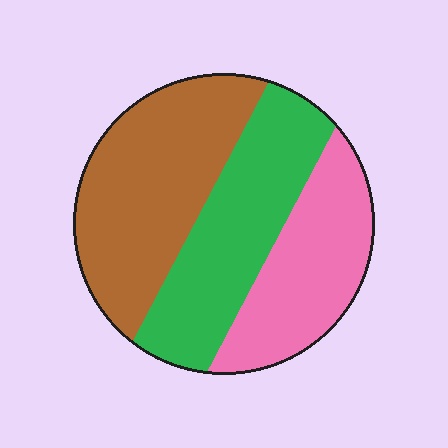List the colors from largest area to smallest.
From largest to smallest: brown, green, pink.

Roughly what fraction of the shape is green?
Green takes up about one third (1/3) of the shape.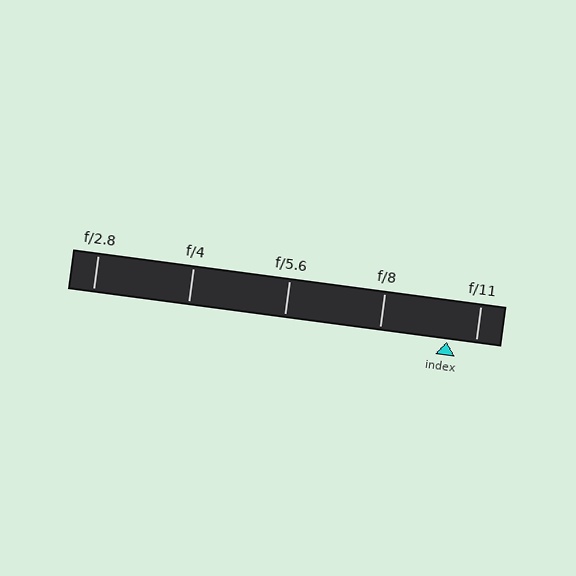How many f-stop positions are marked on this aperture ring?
There are 5 f-stop positions marked.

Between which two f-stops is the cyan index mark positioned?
The index mark is between f/8 and f/11.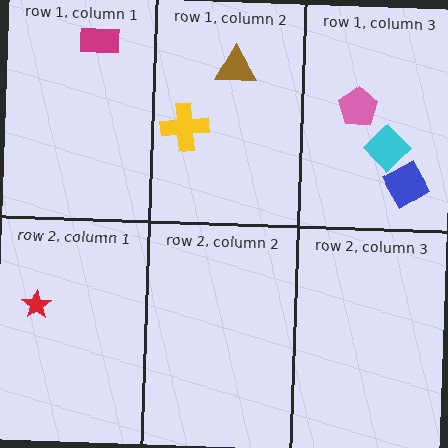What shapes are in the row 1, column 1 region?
The magenta rectangle.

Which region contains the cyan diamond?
The row 1, column 3 region.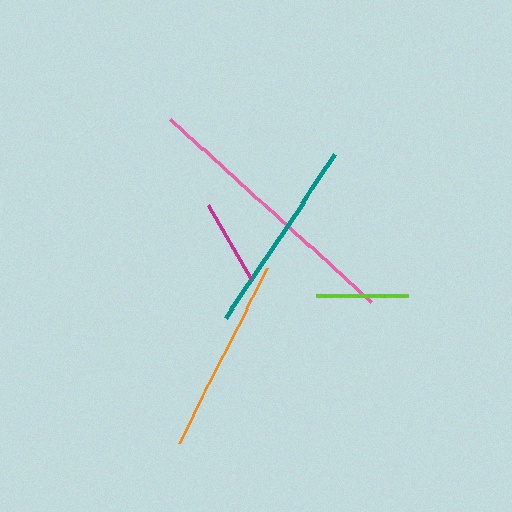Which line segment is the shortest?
The magenta line is the shortest at approximately 86 pixels.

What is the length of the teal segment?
The teal segment is approximately 198 pixels long.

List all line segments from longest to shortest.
From longest to shortest: pink, teal, orange, lime, magenta.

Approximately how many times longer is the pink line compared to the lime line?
The pink line is approximately 3.0 times the length of the lime line.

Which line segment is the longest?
The pink line is the longest at approximately 273 pixels.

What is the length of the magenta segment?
The magenta segment is approximately 86 pixels long.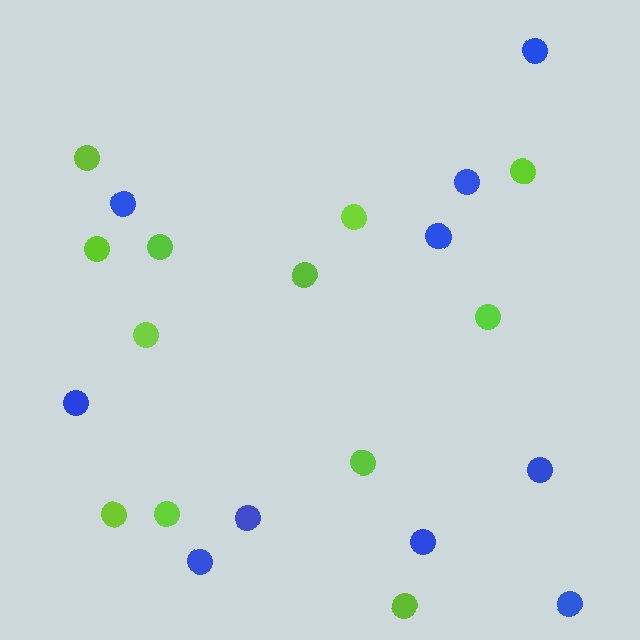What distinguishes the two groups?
There are 2 groups: one group of lime circles (12) and one group of blue circles (10).